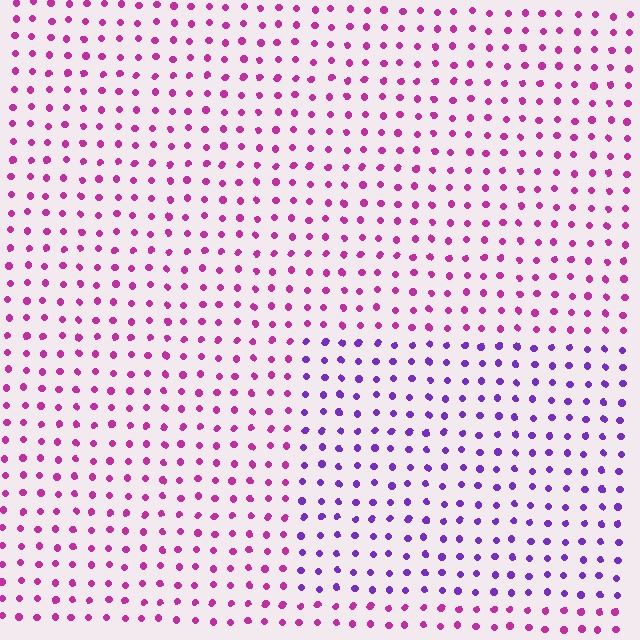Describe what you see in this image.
The image is filled with small magenta elements in a uniform arrangement. A rectangle-shaped region is visible where the elements are tinted to a slightly different hue, forming a subtle color boundary.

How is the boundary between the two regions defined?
The boundary is defined purely by a slight shift in hue (about 45 degrees). Spacing, size, and orientation are identical on both sides.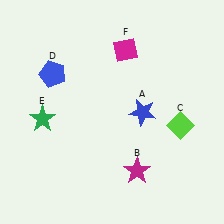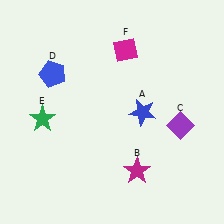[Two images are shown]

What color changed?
The diamond (C) changed from lime in Image 1 to purple in Image 2.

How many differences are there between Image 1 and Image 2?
There is 1 difference between the two images.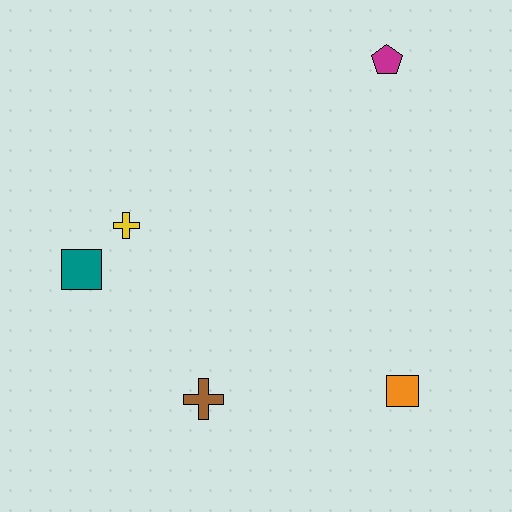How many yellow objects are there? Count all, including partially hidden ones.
There is 1 yellow object.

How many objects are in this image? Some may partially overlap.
There are 5 objects.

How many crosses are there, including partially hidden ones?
There are 2 crosses.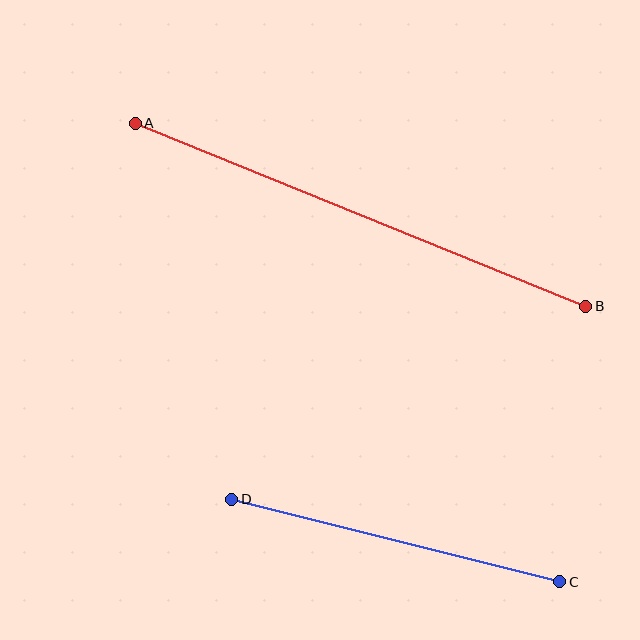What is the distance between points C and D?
The distance is approximately 338 pixels.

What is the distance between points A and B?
The distance is approximately 486 pixels.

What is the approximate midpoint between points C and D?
The midpoint is at approximately (396, 540) pixels.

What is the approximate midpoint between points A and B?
The midpoint is at approximately (360, 215) pixels.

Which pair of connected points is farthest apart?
Points A and B are farthest apart.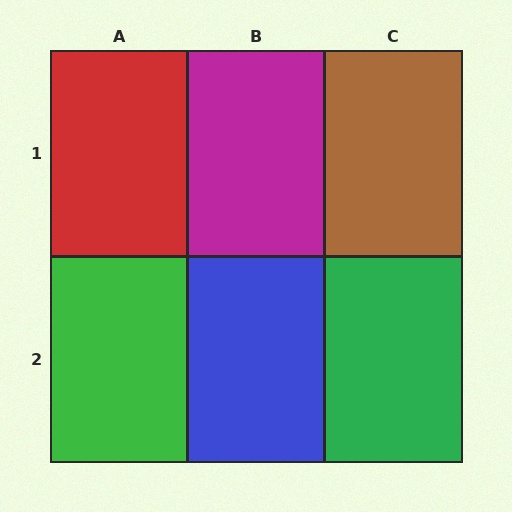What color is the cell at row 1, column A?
Red.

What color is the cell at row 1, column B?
Magenta.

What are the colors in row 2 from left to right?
Green, blue, green.